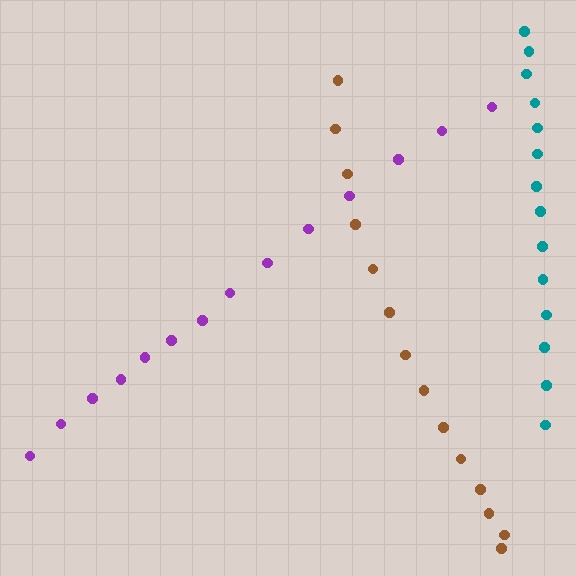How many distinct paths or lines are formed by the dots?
There are 3 distinct paths.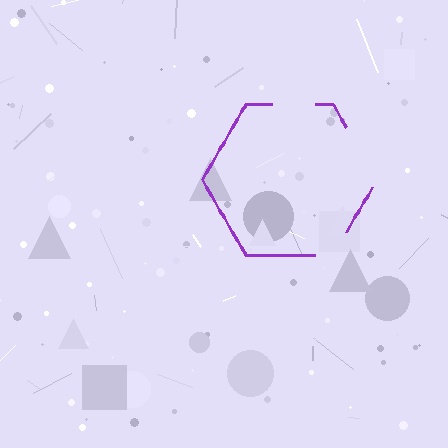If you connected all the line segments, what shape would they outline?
They would outline a hexagon.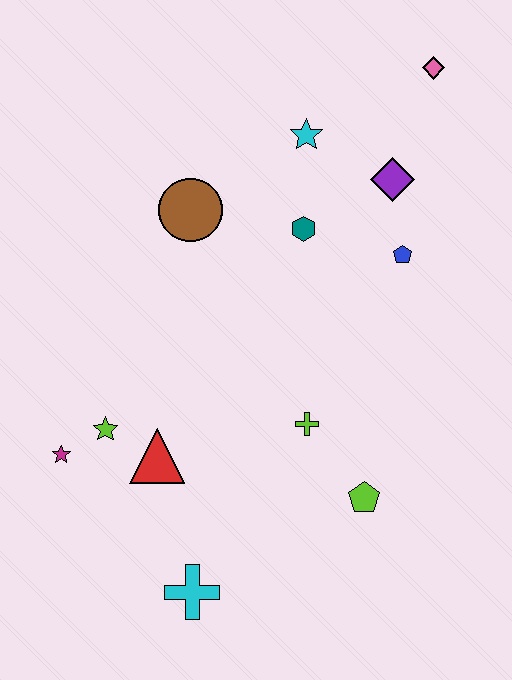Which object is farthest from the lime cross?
The pink diamond is farthest from the lime cross.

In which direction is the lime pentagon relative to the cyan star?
The lime pentagon is below the cyan star.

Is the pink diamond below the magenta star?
No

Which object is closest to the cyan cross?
The red triangle is closest to the cyan cross.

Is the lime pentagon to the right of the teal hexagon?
Yes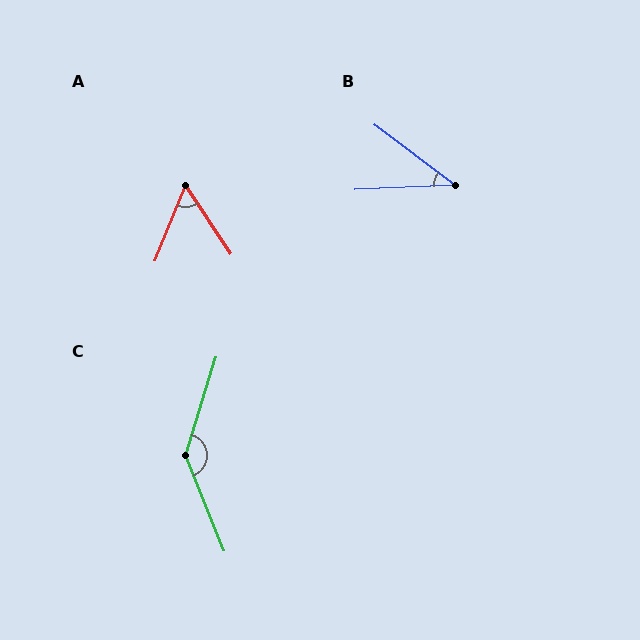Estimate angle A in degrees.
Approximately 56 degrees.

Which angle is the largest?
C, at approximately 141 degrees.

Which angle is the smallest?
B, at approximately 40 degrees.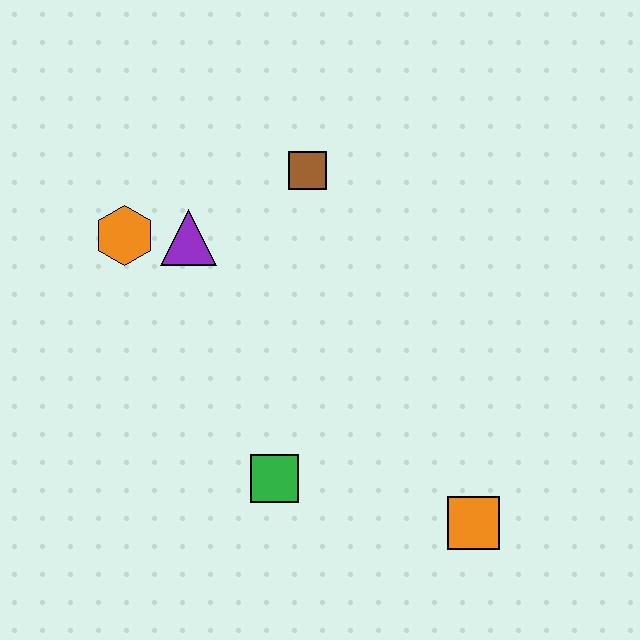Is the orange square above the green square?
No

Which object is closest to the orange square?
The green square is closest to the orange square.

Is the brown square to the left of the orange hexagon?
No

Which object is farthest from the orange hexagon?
The orange square is farthest from the orange hexagon.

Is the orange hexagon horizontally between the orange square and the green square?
No